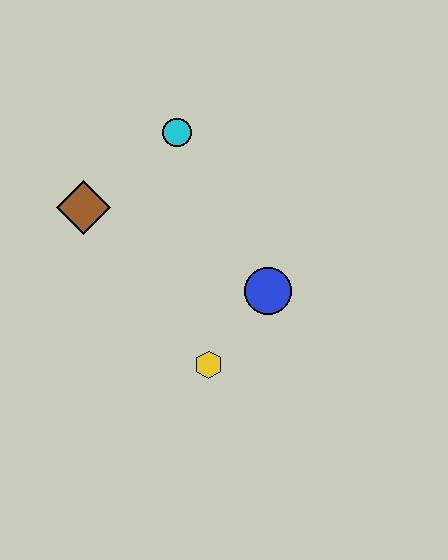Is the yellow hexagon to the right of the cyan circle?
Yes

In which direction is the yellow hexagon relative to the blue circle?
The yellow hexagon is below the blue circle.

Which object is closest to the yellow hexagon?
The blue circle is closest to the yellow hexagon.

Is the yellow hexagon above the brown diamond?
No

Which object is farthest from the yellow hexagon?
The cyan circle is farthest from the yellow hexagon.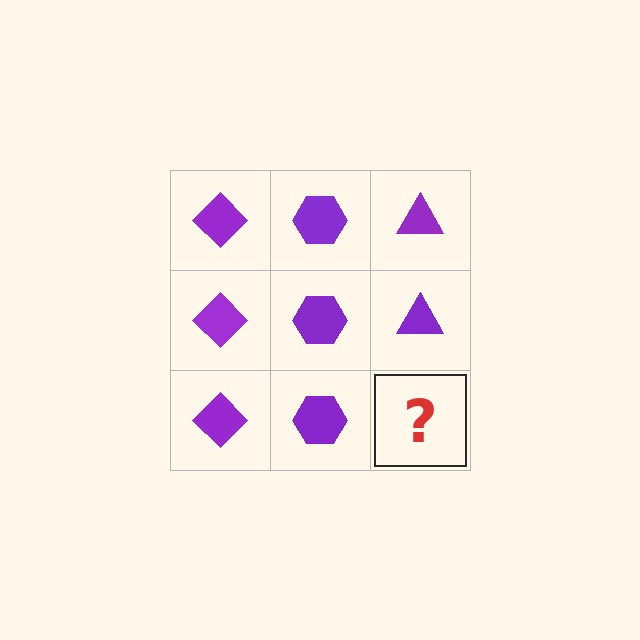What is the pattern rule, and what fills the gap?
The rule is that each column has a consistent shape. The gap should be filled with a purple triangle.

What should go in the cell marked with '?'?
The missing cell should contain a purple triangle.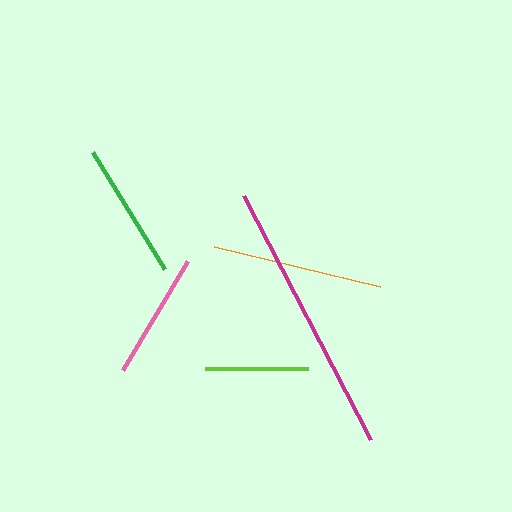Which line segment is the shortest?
The lime line is the shortest at approximately 103 pixels.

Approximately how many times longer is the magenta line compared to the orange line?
The magenta line is approximately 1.6 times the length of the orange line.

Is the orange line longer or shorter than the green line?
The orange line is longer than the green line.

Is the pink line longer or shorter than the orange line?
The orange line is longer than the pink line.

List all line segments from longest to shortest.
From longest to shortest: magenta, orange, green, pink, lime.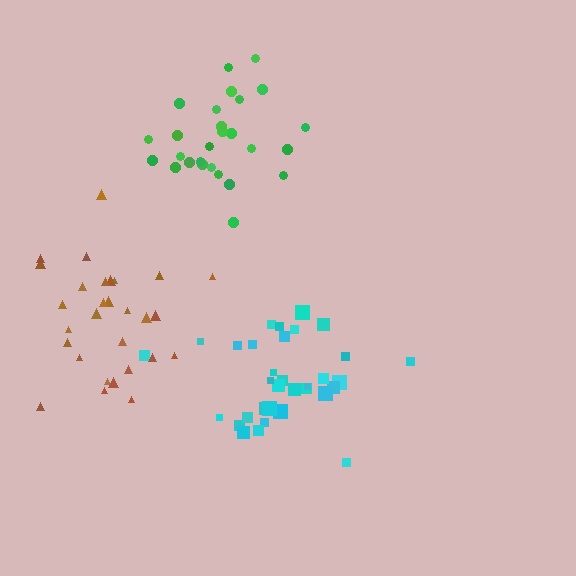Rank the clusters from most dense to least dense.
green, cyan, brown.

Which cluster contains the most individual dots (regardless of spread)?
Cyan (34).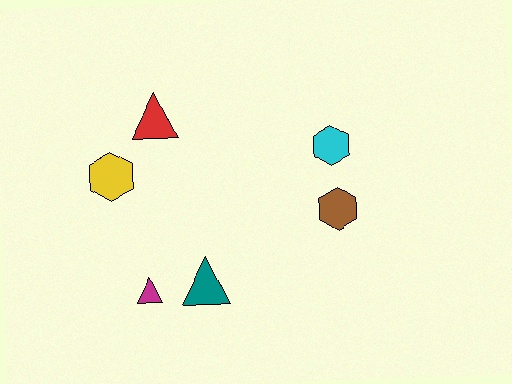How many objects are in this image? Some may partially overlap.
There are 6 objects.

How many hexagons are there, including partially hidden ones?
There are 3 hexagons.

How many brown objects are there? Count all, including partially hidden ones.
There is 1 brown object.